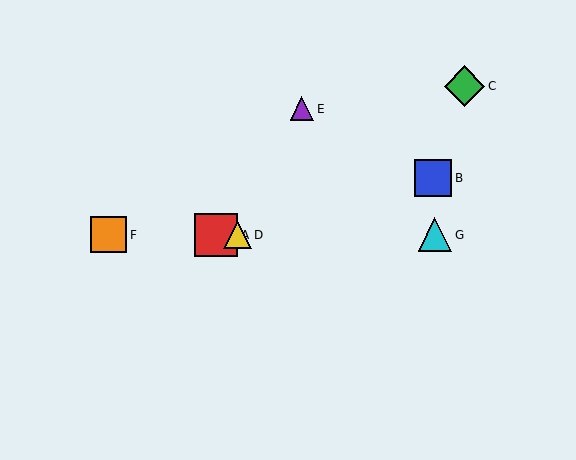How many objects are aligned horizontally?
4 objects (A, D, F, G) are aligned horizontally.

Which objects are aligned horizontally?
Objects A, D, F, G are aligned horizontally.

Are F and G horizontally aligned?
Yes, both are at y≈235.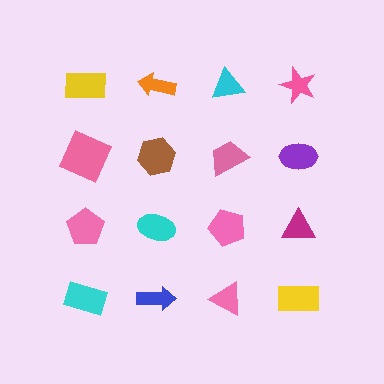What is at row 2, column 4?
A purple ellipse.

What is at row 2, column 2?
A brown hexagon.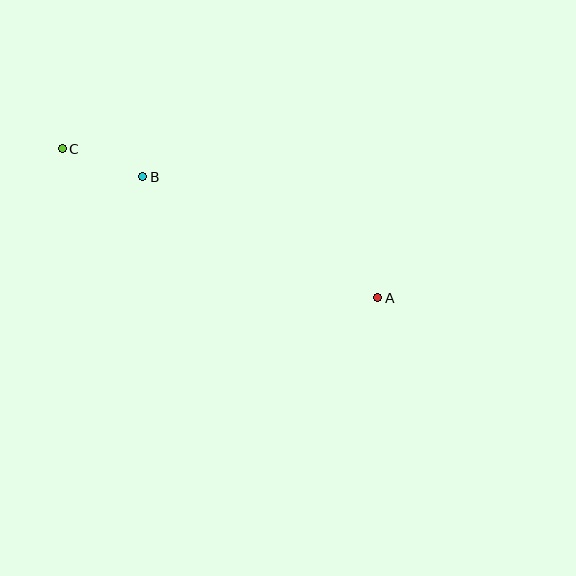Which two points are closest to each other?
Points B and C are closest to each other.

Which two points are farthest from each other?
Points A and C are farthest from each other.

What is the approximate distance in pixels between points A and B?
The distance between A and B is approximately 264 pixels.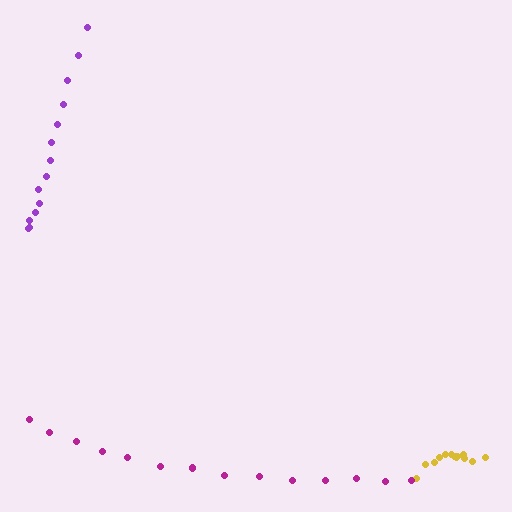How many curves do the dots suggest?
There are 3 distinct paths.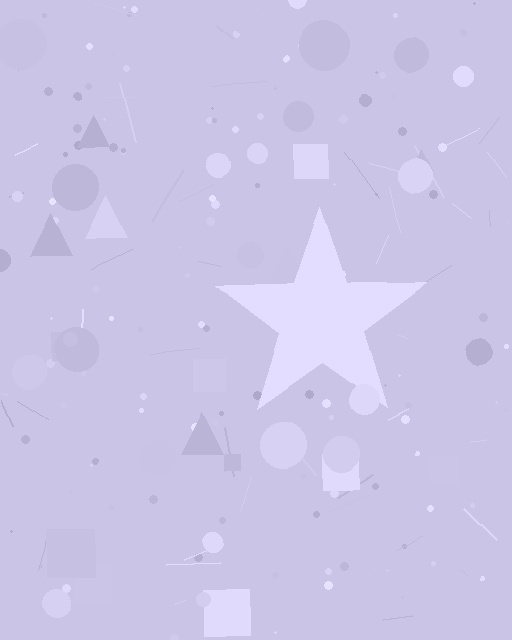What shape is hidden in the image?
A star is hidden in the image.